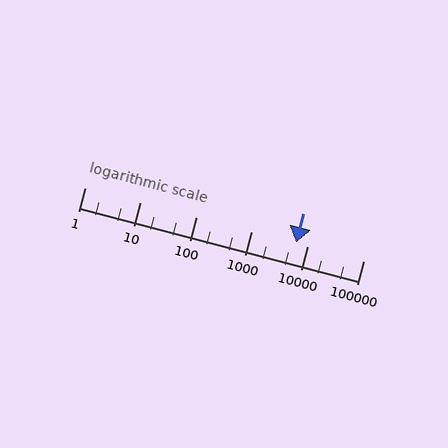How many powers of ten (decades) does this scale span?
The scale spans 5 decades, from 1 to 100000.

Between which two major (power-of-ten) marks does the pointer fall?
The pointer is between 1000 and 10000.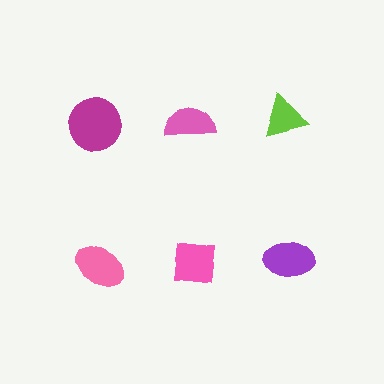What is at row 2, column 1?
A pink ellipse.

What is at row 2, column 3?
A purple ellipse.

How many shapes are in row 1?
3 shapes.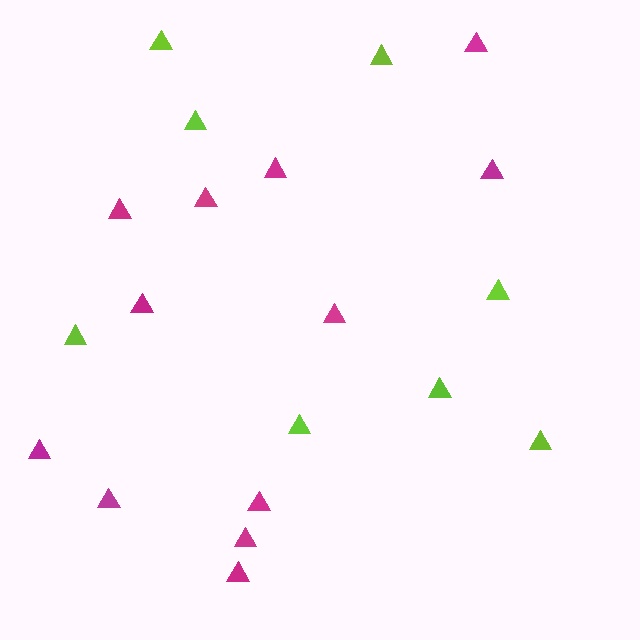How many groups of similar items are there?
There are 2 groups: one group of lime triangles (8) and one group of magenta triangles (12).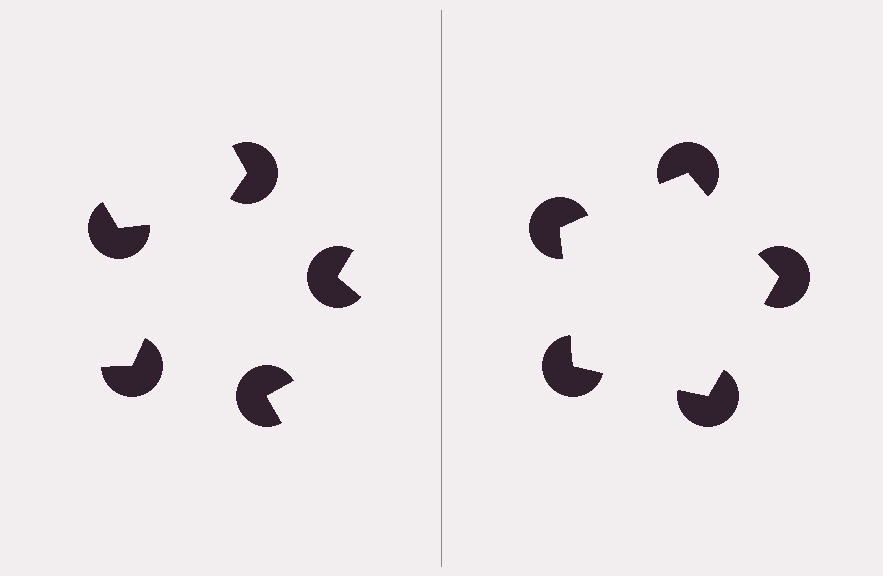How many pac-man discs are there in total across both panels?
10 — 5 on each side.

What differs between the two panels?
The pac-man discs are positioned identically on both sides; only the wedge orientations differ. On the right they align to a pentagon; on the left they are misaligned.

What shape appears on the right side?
An illusory pentagon.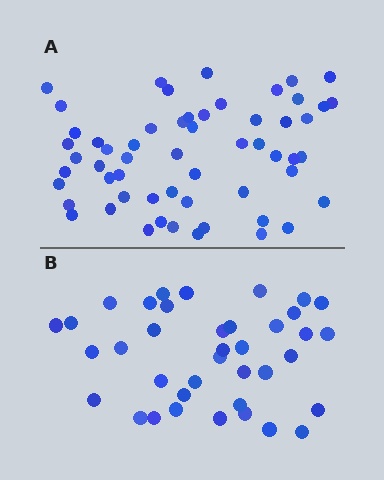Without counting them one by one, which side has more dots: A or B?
Region A (the top region) has more dots.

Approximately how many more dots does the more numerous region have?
Region A has approximately 20 more dots than region B.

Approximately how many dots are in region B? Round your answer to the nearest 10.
About 40 dots. (The exact count is 38, which rounds to 40.)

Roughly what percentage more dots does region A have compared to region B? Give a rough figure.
About 50% more.